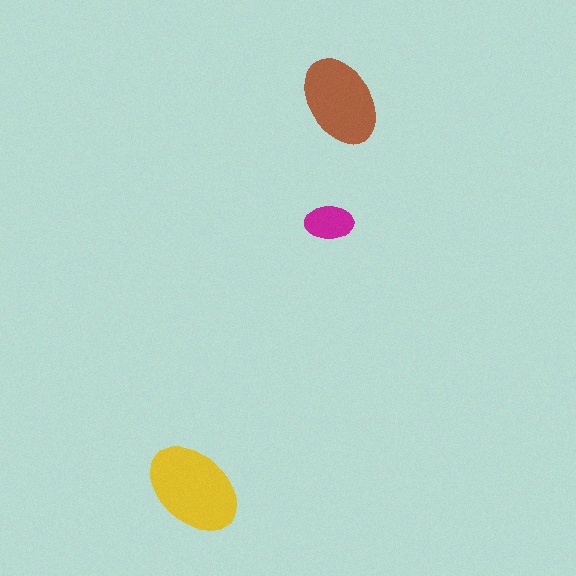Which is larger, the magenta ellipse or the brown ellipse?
The brown one.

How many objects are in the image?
There are 3 objects in the image.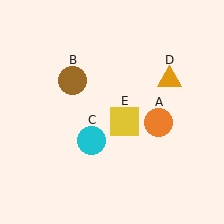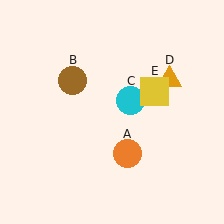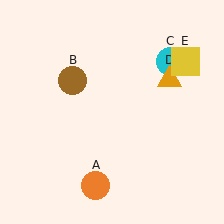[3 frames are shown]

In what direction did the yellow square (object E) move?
The yellow square (object E) moved up and to the right.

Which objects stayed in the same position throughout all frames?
Brown circle (object B) and orange triangle (object D) remained stationary.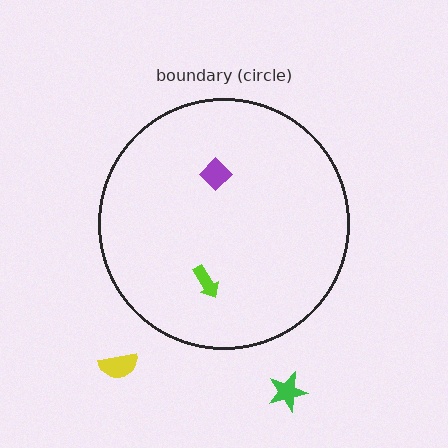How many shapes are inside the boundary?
2 inside, 2 outside.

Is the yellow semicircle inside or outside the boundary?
Outside.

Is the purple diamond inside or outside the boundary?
Inside.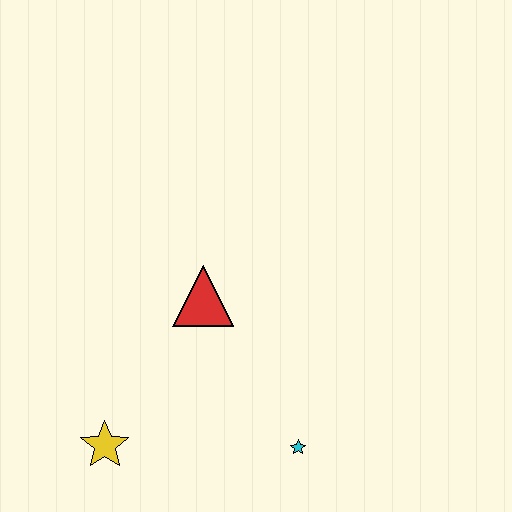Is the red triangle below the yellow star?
No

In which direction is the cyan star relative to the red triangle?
The cyan star is below the red triangle.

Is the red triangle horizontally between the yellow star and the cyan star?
Yes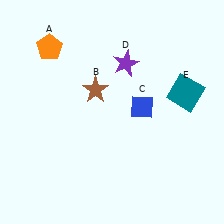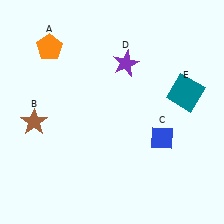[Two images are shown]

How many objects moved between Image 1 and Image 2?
2 objects moved between the two images.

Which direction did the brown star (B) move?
The brown star (B) moved left.